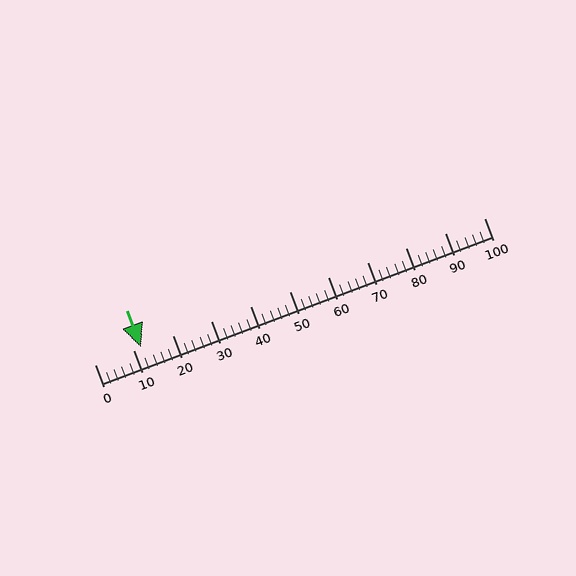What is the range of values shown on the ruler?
The ruler shows values from 0 to 100.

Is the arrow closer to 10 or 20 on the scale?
The arrow is closer to 10.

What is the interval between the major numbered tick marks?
The major tick marks are spaced 10 units apart.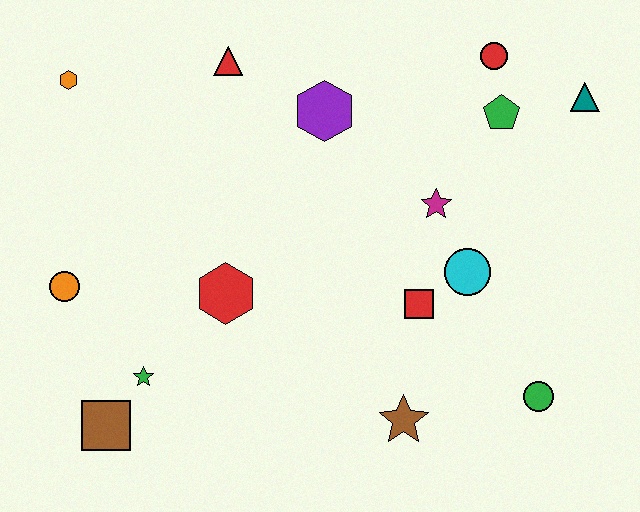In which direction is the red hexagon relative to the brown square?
The red hexagon is above the brown square.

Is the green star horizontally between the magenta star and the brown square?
Yes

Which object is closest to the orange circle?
The green star is closest to the orange circle.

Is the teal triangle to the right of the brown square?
Yes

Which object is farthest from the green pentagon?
The brown square is farthest from the green pentagon.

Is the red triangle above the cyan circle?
Yes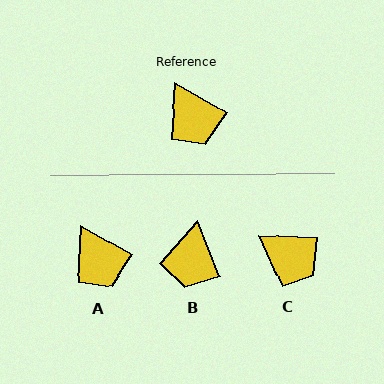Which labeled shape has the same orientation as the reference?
A.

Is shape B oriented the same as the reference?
No, it is off by about 38 degrees.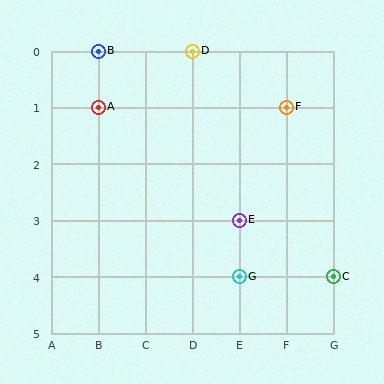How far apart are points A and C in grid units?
Points A and C are 5 columns and 3 rows apart (about 5.8 grid units diagonally).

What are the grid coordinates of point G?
Point G is at grid coordinates (E, 4).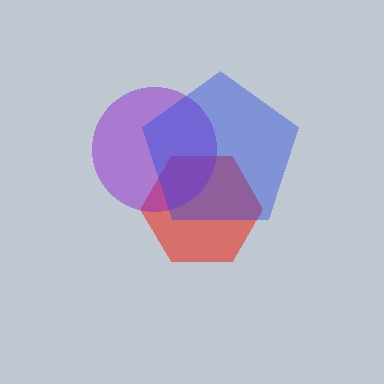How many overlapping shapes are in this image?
There are 3 overlapping shapes in the image.